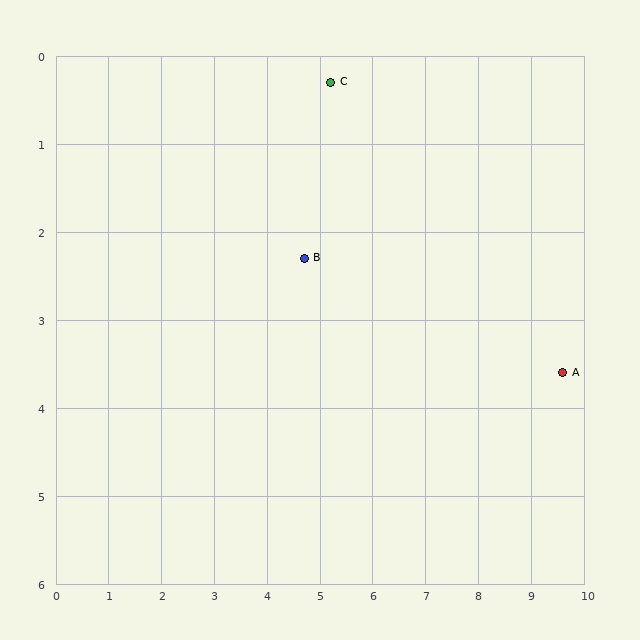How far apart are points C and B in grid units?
Points C and B are about 2.1 grid units apart.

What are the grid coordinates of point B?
Point B is at approximately (4.7, 2.3).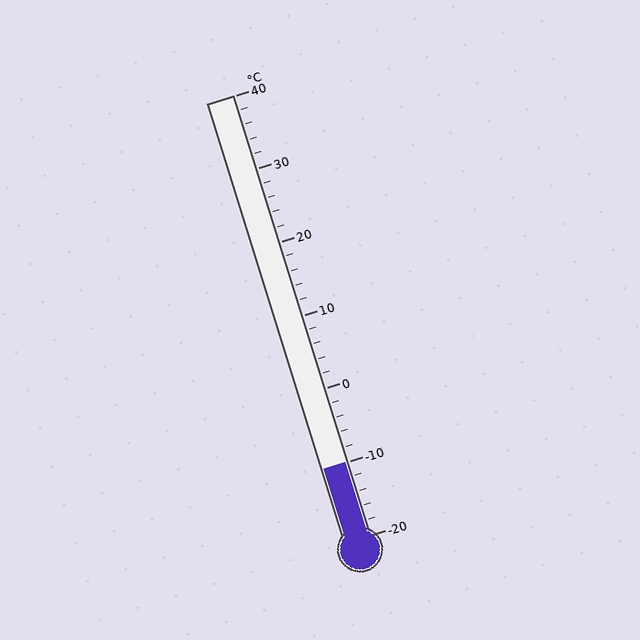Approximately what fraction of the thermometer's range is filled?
The thermometer is filled to approximately 15% of its range.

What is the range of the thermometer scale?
The thermometer scale ranges from -20°C to 40°C.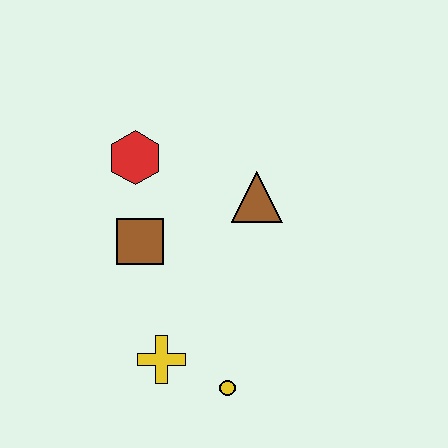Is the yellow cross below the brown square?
Yes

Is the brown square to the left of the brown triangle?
Yes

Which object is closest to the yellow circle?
The yellow cross is closest to the yellow circle.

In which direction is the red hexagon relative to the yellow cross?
The red hexagon is above the yellow cross.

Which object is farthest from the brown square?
The yellow circle is farthest from the brown square.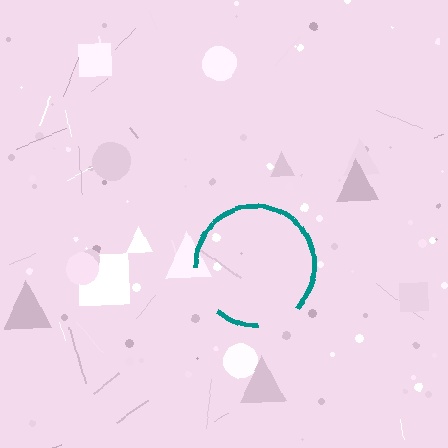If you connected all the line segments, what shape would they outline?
They would outline a circle.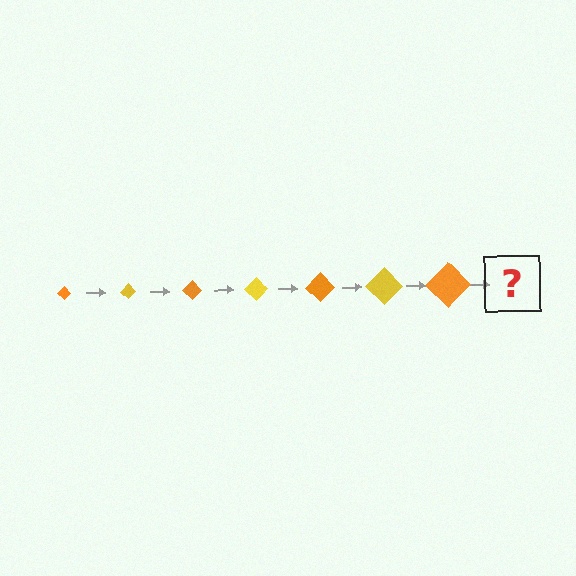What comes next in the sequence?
The next element should be a yellow diamond, larger than the previous one.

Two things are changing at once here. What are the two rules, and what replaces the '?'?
The two rules are that the diamond grows larger each step and the color cycles through orange and yellow. The '?' should be a yellow diamond, larger than the previous one.